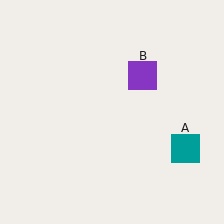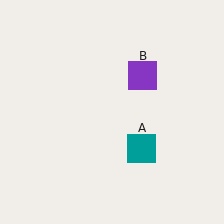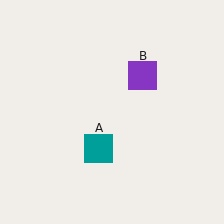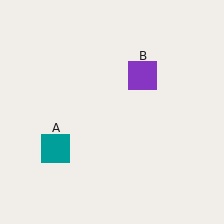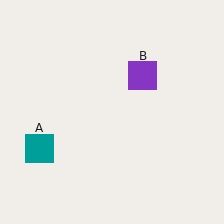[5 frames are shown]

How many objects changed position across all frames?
1 object changed position: teal square (object A).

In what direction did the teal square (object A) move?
The teal square (object A) moved left.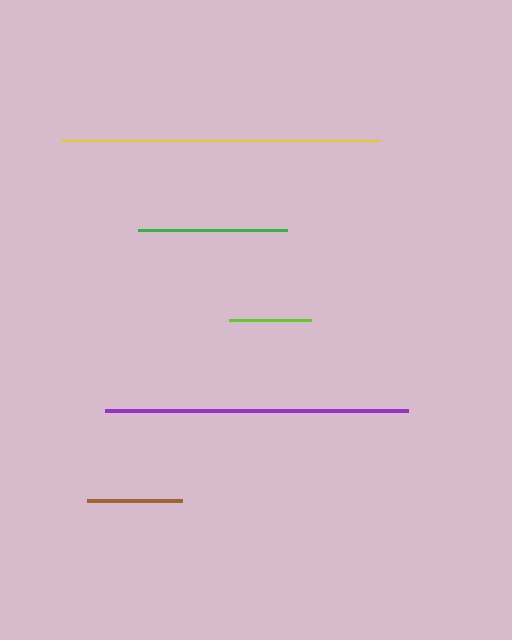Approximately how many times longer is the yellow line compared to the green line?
The yellow line is approximately 2.1 times the length of the green line.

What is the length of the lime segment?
The lime segment is approximately 82 pixels long.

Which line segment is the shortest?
The lime line is the shortest at approximately 82 pixels.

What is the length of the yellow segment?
The yellow segment is approximately 320 pixels long.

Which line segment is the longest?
The yellow line is the longest at approximately 320 pixels.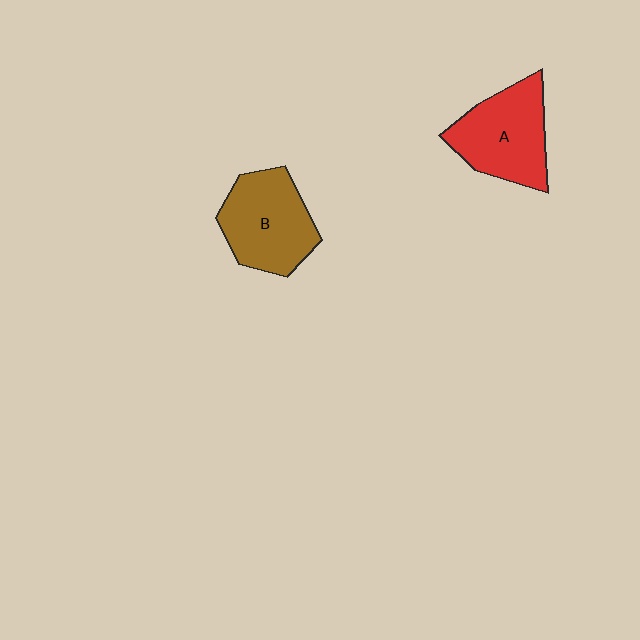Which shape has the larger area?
Shape B (brown).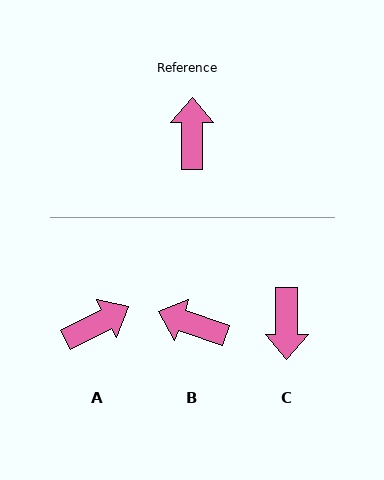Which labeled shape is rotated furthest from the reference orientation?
C, about 180 degrees away.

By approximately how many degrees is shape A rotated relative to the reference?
Approximately 62 degrees clockwise.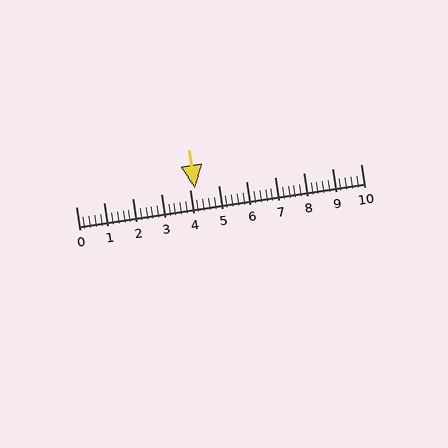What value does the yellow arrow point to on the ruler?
The yellow arrow points to approximately 4.2.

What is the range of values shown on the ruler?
The ruler shows values from 0 to 10.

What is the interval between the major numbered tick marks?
The major tick marks are spaced 1 units apart.